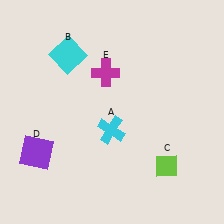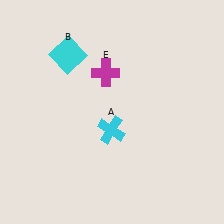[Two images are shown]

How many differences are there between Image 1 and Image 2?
There are 2 differences between the two images.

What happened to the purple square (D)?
The purple square (D) was removed in Image 2. It was in the bottom-left area of Image 1.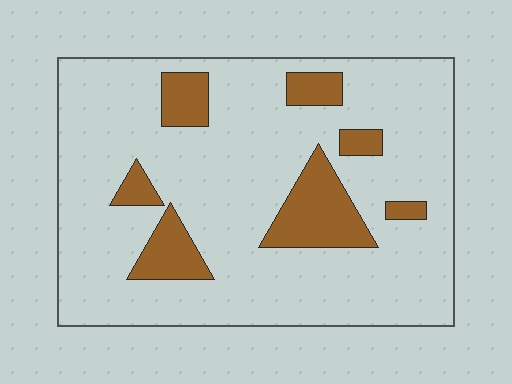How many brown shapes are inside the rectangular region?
7.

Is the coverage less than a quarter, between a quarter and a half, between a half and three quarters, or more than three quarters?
Less than a quarter.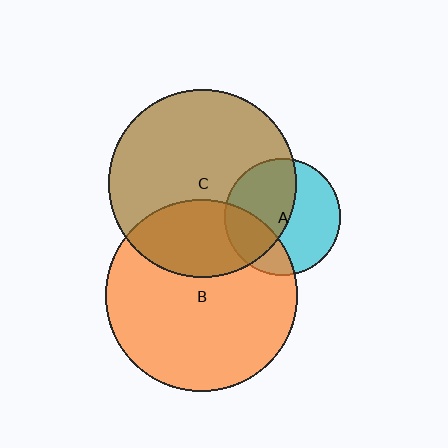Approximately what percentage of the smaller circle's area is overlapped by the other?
Approximately 25%.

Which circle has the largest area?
Circle B (orange).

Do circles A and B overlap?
Yes.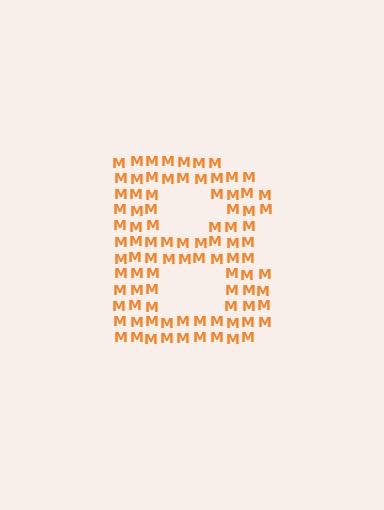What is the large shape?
The large shape is the letter B.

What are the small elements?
The small elements are letter M's.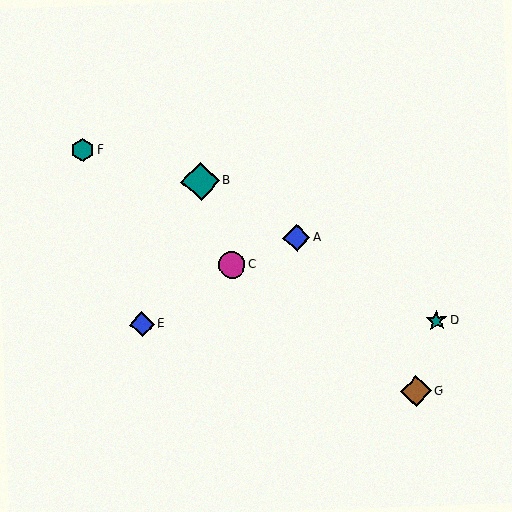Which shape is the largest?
The teal diamond (labeled B) is the largest.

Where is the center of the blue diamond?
The center of the blue diamond is at (142, 324).